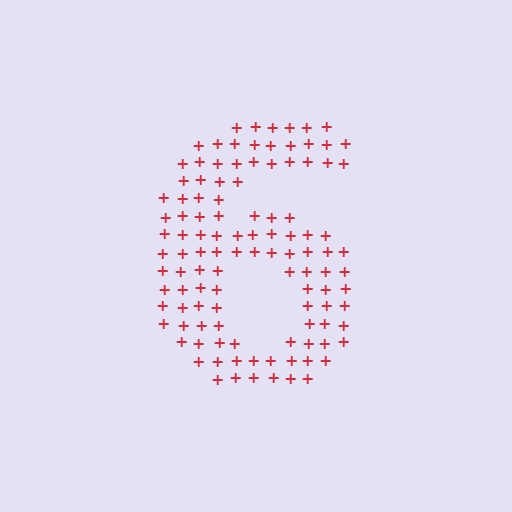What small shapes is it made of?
It is made of small plus signs.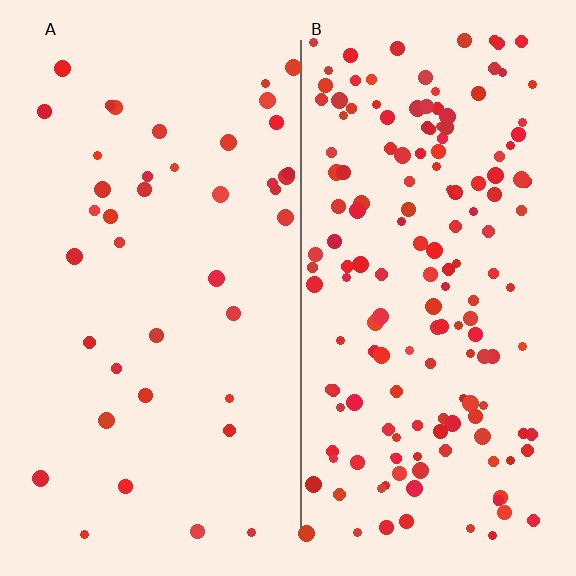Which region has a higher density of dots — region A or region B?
B (the right).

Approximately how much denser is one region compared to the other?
Approximately 4.0× — region B over region A.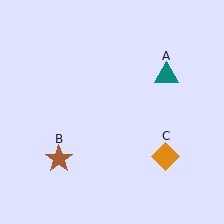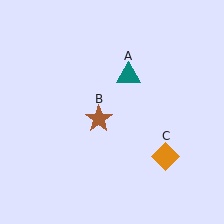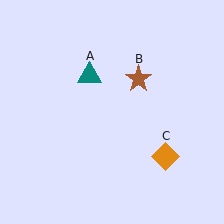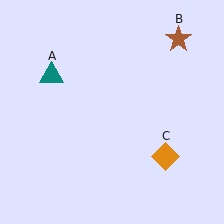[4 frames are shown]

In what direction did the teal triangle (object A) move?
The teal triangle (object A) moved left.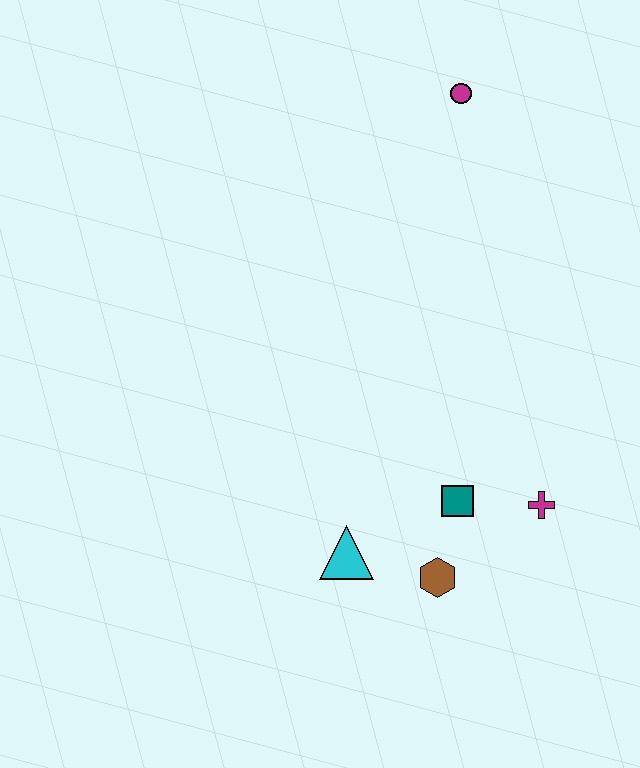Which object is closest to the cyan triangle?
The brown hexagon is closest to the cyan triangle.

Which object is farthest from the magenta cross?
The magenta circle is farthest from the magenta cross.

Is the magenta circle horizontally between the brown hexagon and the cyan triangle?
No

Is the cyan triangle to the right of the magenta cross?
No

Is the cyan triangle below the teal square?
Yes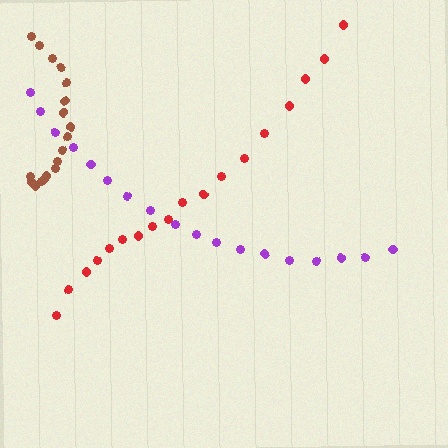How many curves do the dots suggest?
There are 3 distinct paths.